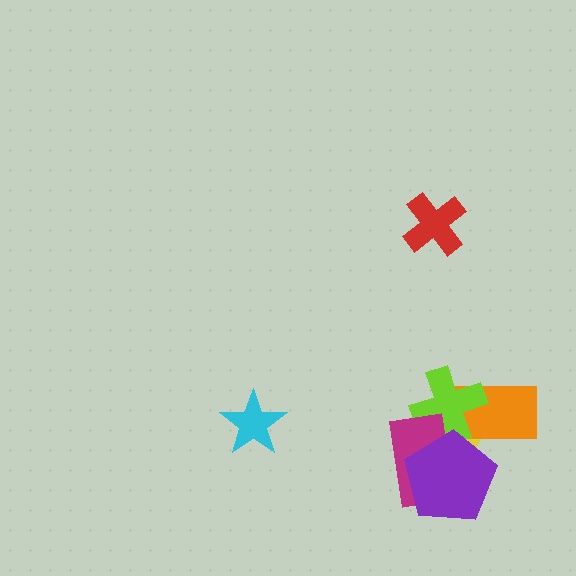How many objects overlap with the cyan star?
0 objects overlap with the cyan star.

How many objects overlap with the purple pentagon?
4 objects overlap with the purple pentagon.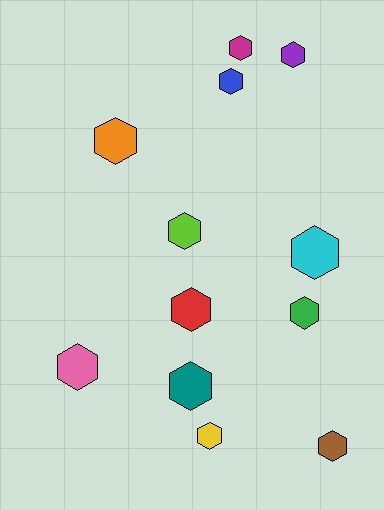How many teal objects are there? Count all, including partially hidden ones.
There is 1 teal object.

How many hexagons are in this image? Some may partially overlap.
There are 12 hexagons.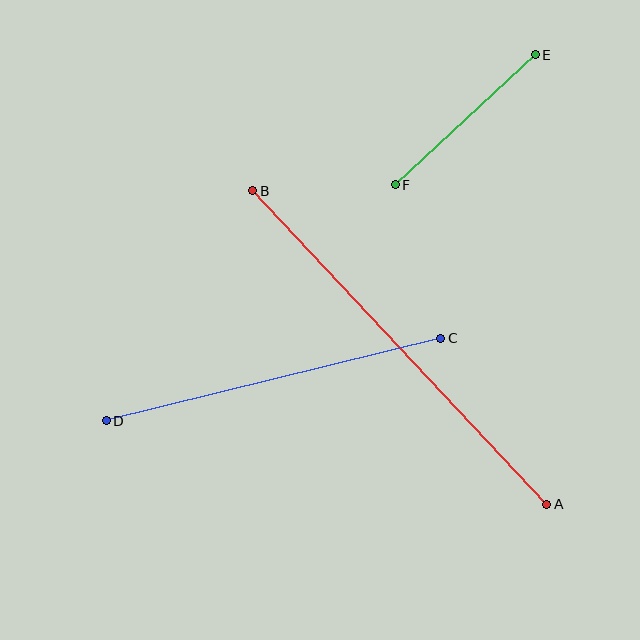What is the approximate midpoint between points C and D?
The midpoint is at approximately (274, 380) pixels.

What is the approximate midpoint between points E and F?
The midpoint is at approximately (465, 120) pixels.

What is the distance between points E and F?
The distance is approximately 191 pixels.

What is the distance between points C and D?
The distance is approximately 344 pixels.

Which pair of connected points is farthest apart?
Points A and B are farthest apart.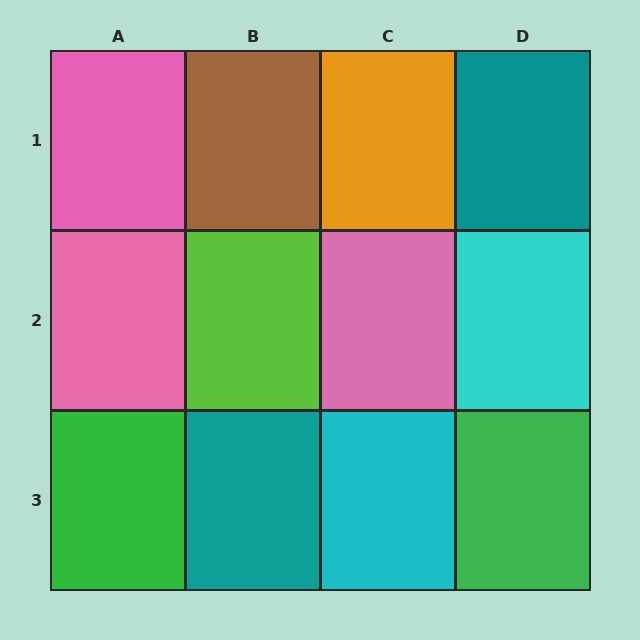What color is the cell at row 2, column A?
Pink.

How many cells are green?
2 cells are green.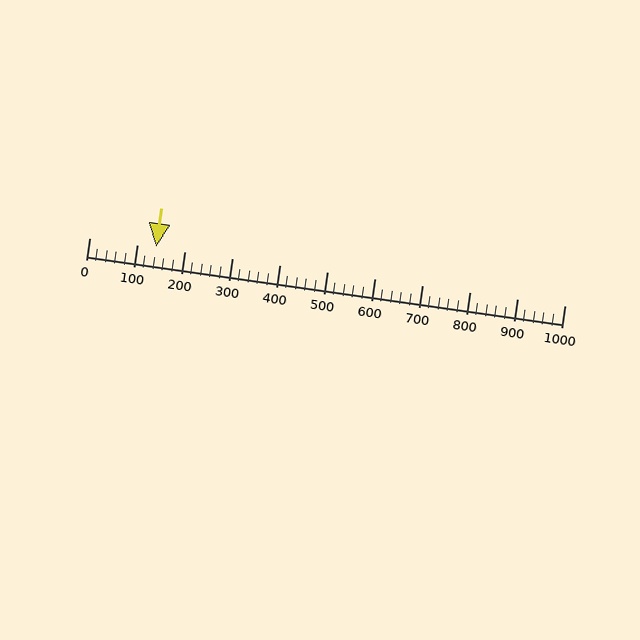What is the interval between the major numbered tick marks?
The major tick marks are spaced 100 units apart.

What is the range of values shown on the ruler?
The ruler shows values from 0 to 1000.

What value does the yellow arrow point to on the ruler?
The yellow arrow points to approximately 140.